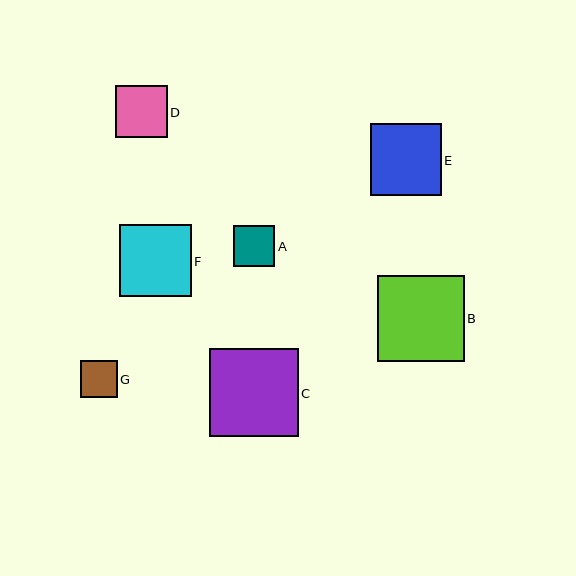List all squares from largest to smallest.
From largest to smallest: C, B, F, E, D, A, G.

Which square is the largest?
Square C is the largest with a size of approximately 88 pixels.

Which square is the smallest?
Square G is the smallest with a size of approximately 37 pixels.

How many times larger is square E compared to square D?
Square E is approximately 1.4 times the size of square D.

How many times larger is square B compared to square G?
Square B is approximately 2.3 times the size of square G.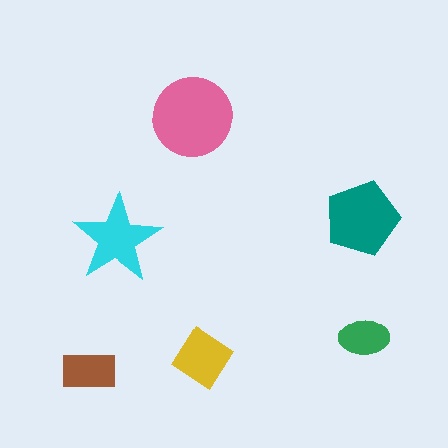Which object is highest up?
The pink circle is topmost.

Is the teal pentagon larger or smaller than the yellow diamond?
Larger.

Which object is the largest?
The pink circle.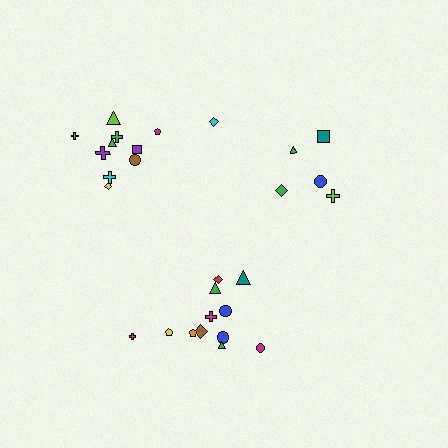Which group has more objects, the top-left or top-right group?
The top-left group.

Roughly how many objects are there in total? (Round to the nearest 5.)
Roughly 30 objects in total.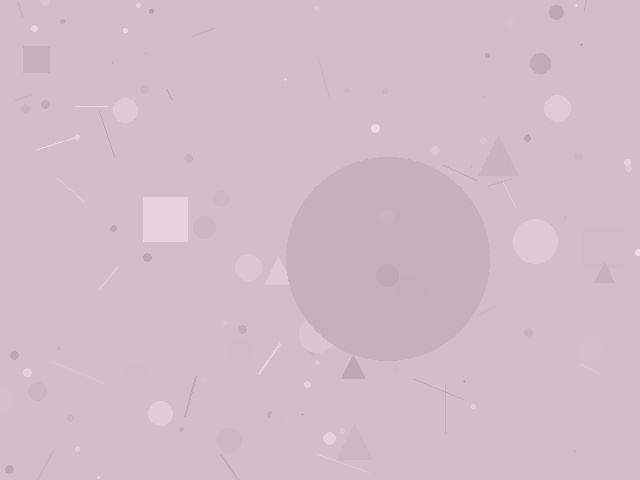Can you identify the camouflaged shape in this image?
The camouflaged shape is a circle.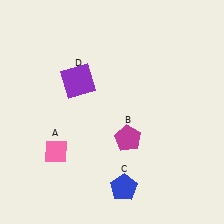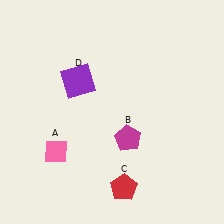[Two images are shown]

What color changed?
The pentagon (C) changed from blue in Image 1 to red in Image 2.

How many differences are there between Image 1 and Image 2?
There is 1 difference between the two images.